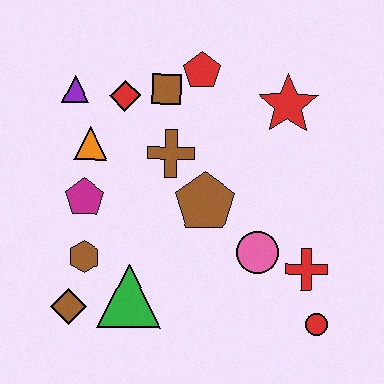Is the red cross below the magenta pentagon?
Yes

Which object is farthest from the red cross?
The purple triangle is farthest from the red cross.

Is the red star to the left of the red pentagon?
No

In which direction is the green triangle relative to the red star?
The green triangle is below the red star.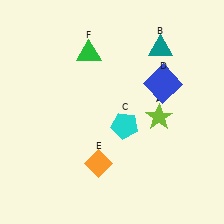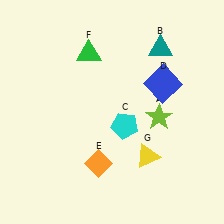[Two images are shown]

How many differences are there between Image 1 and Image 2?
There is 1 difference between the two images.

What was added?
A yellow triangle (G) was added in Image 2.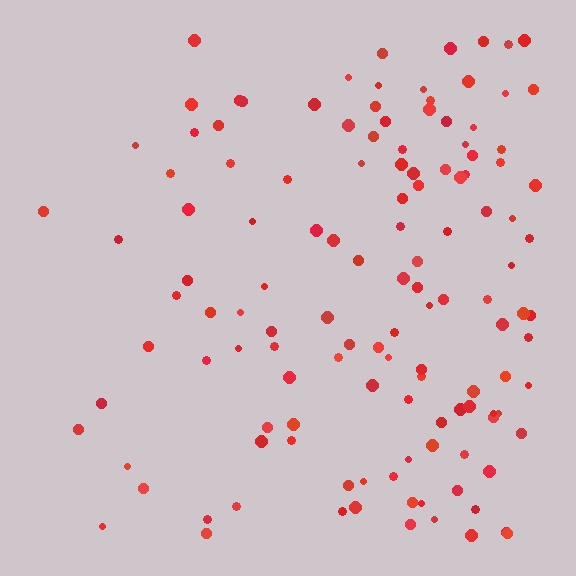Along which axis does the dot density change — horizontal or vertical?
Horizontal.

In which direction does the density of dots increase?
From left to right, with the right side densest.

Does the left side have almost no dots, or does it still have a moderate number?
Still a moderate number, just noticeably fewer than the right.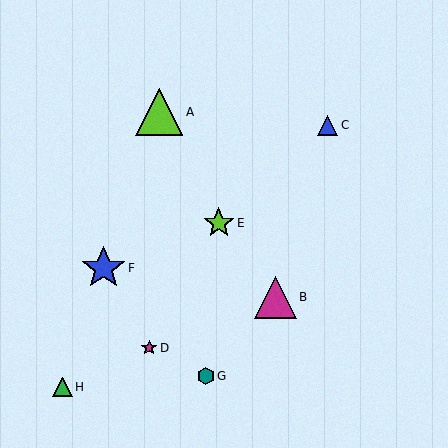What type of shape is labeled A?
Shape A is a lime triangle.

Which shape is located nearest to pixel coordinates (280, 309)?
The magenta triangle (labeled B) at (276, 297) is nearest to that location.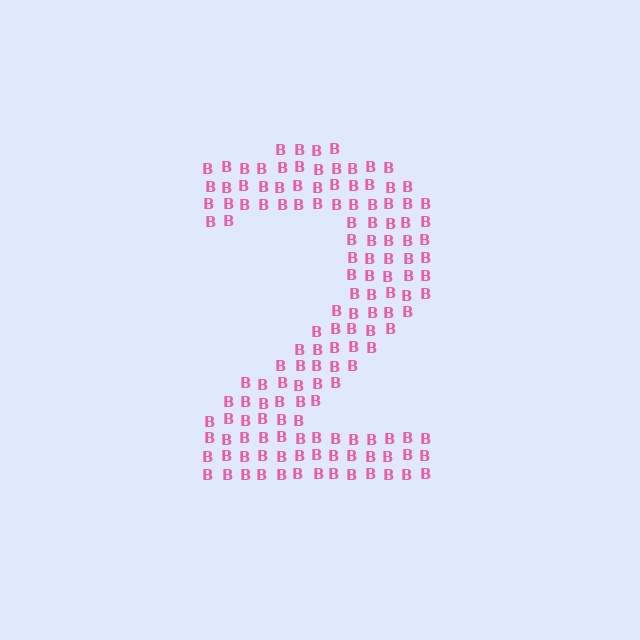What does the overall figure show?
The overall figure shows the digit 2.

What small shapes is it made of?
It is made of small letter B's.